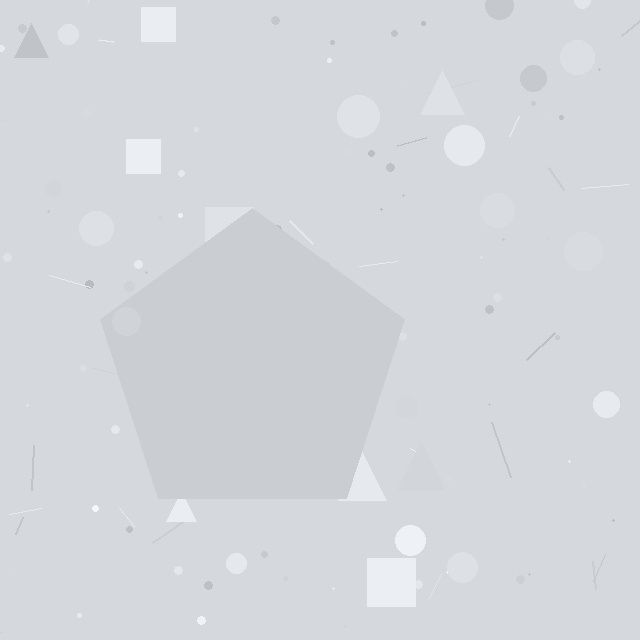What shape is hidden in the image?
A pentagon is hidden in the image.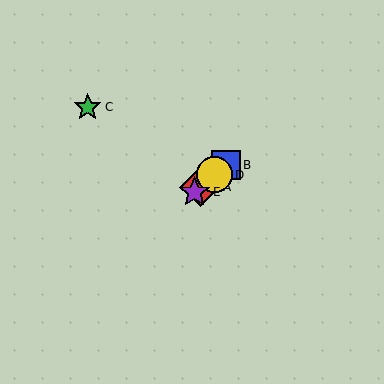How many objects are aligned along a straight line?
4 objects (A, B, D, E) are aligned along a straight line.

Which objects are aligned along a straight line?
Objects A, B, D, E are aligned along a straight line.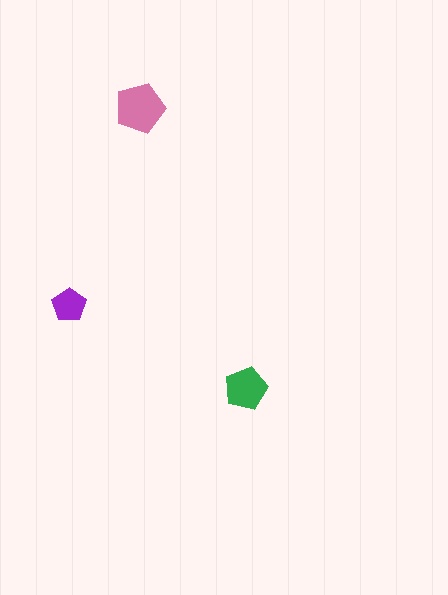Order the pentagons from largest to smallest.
the pink one, the green one, the purple one.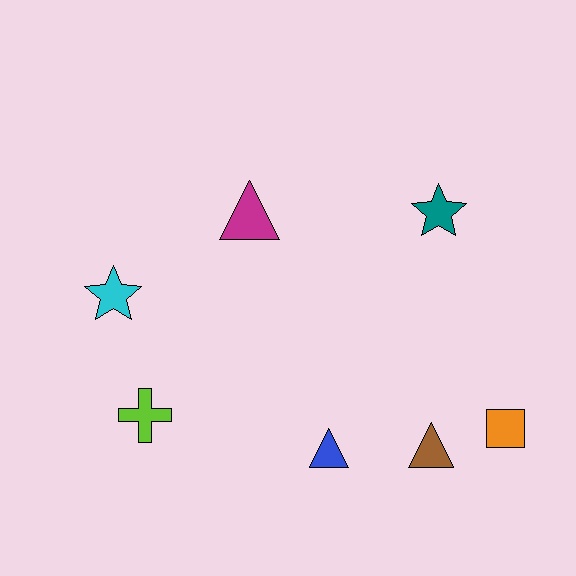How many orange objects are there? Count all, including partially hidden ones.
There is 1 orange object.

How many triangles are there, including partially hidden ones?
There are 3 triangles.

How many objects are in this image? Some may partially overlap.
There are 7 objects.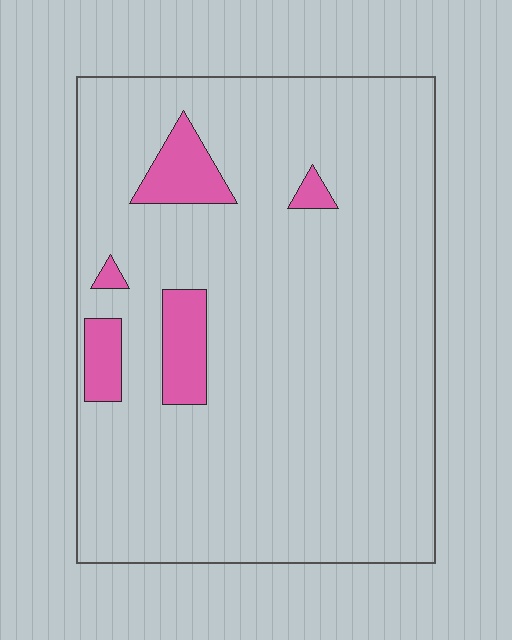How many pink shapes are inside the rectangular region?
5.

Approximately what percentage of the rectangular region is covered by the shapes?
Approximately 10%.